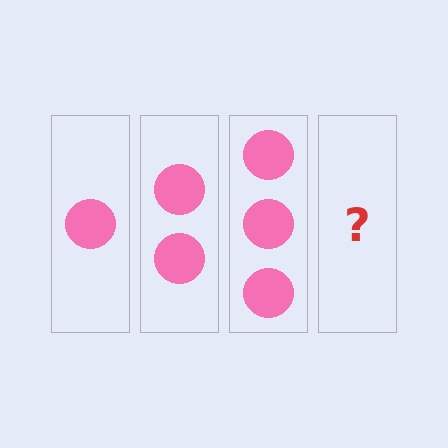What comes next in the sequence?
The next element should be 4 circles.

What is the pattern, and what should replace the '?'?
The pattern is that each step adds one more circle. The '?' should be 4 circles.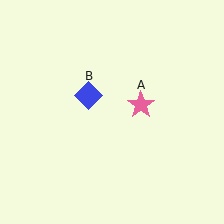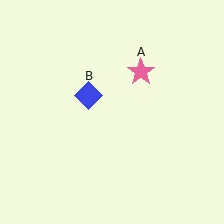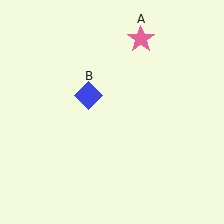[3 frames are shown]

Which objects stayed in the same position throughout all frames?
Blue diamond (object B) remained stationary.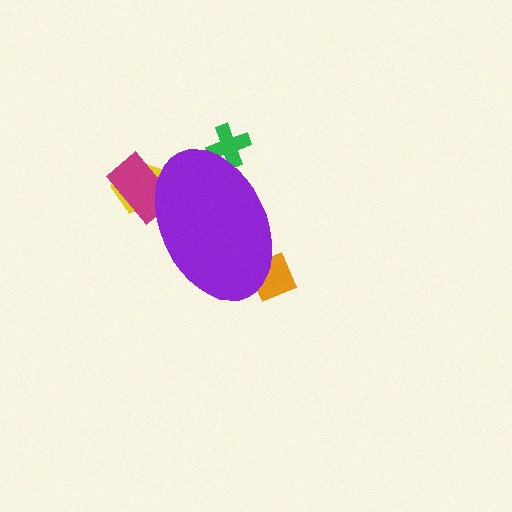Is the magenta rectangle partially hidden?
Yes, the magenta rectangle is partially hidden behind the purple ellipse.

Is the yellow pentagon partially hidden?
Yes, the yellow pentagon is partially hidden behind the purple ellipse.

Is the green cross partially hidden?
Yes, the green cross is partially hidden behind the purple ellipse.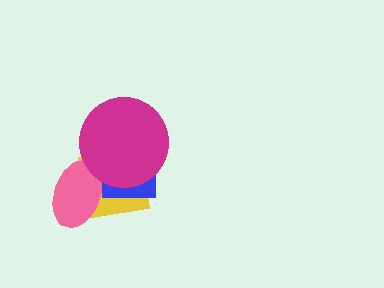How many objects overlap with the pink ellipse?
3 objects overlap with the pink ellipse.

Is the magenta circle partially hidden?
No, no other shape covers it.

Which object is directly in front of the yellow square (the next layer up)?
The pink ellipse is directly in front of the yellow square.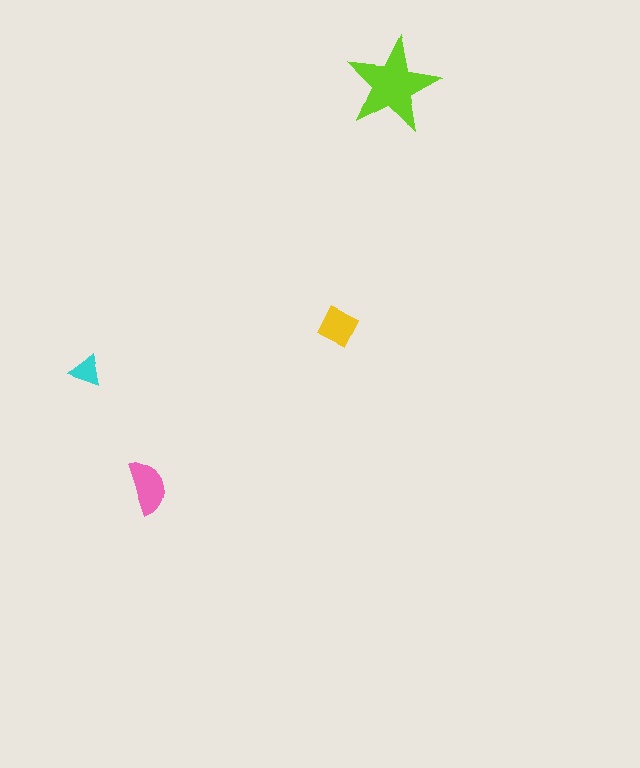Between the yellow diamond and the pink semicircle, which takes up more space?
The pink semicircle.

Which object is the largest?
The lime star.